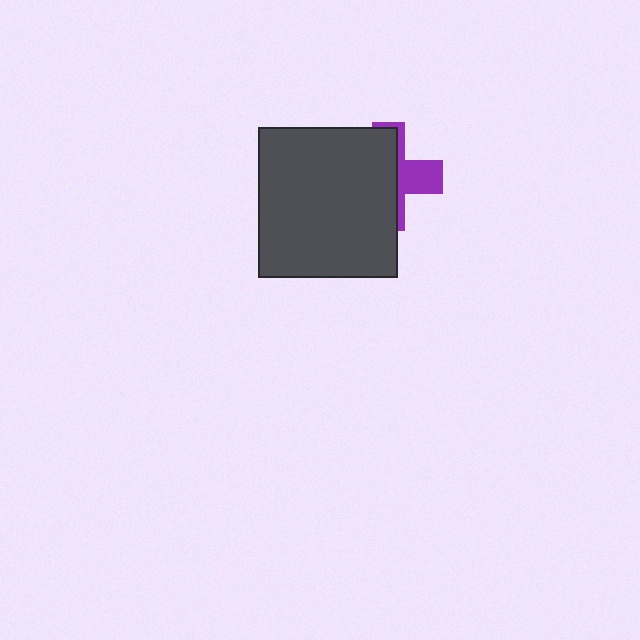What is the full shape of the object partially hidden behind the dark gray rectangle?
The partially hidden object is a purple cross.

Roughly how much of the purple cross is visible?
A small part of it is visible (roughly 37%).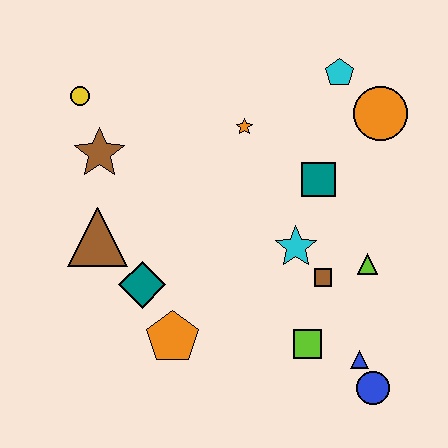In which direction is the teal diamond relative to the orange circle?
The teal diamond is to the left of the orange circle.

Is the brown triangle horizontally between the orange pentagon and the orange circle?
No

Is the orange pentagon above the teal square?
No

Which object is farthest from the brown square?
The yellow circle is farthest from the brown square.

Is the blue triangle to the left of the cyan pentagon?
No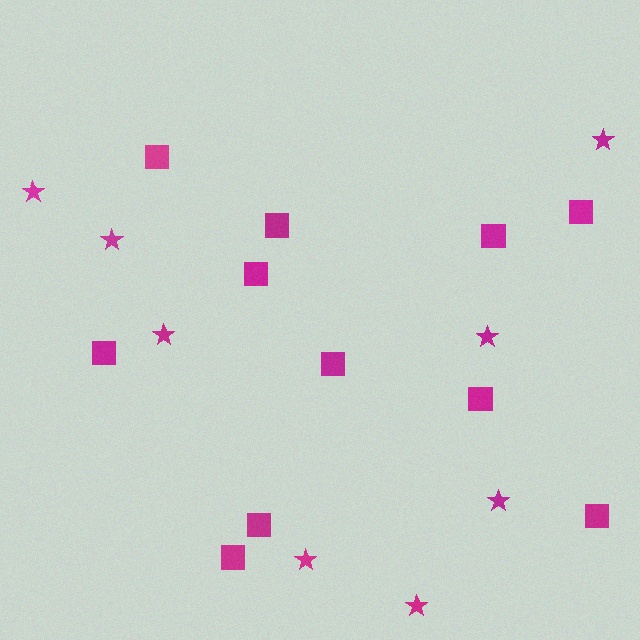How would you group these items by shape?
There are 2 groups: one group of stars (8) and one group of squares (11).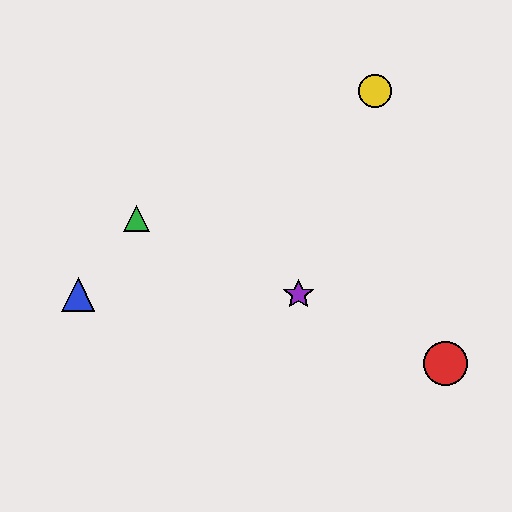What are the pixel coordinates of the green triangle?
The green triangle is at (136, 218).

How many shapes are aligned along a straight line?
3 shapes (the red circle, the green triangle, the purple star) are aligned along a straight line.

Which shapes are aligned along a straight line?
The red circle, the green triangle, the purple star are aligned along a straight line.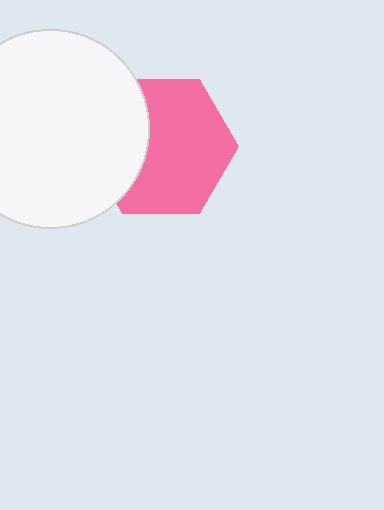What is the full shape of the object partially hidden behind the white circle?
The partially hidden object is a pink hexagon.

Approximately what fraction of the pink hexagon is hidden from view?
Roughly 32% of the pink hexagon is hidden behind the white circle.